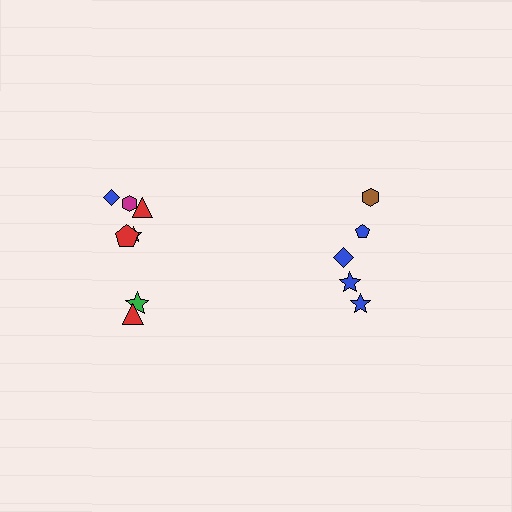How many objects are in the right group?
There are 5 objects.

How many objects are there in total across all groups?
There are 12 objects.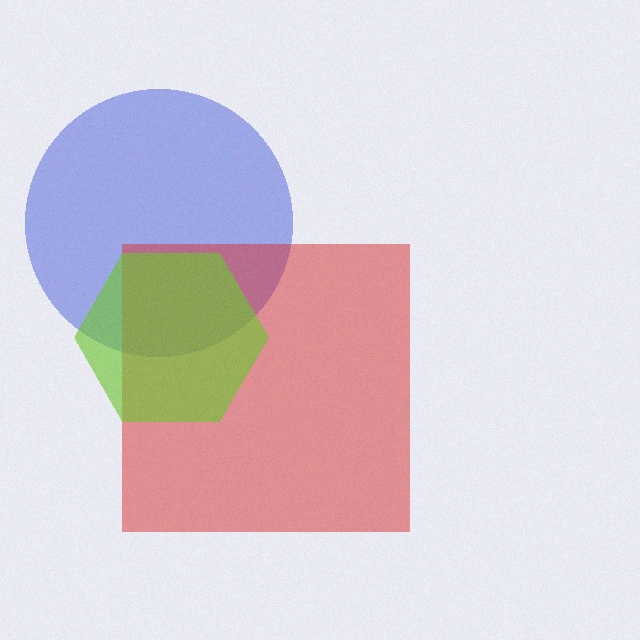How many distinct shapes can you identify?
There are 3 distinct shapes: a blue circle, a red square, a lime hexagon.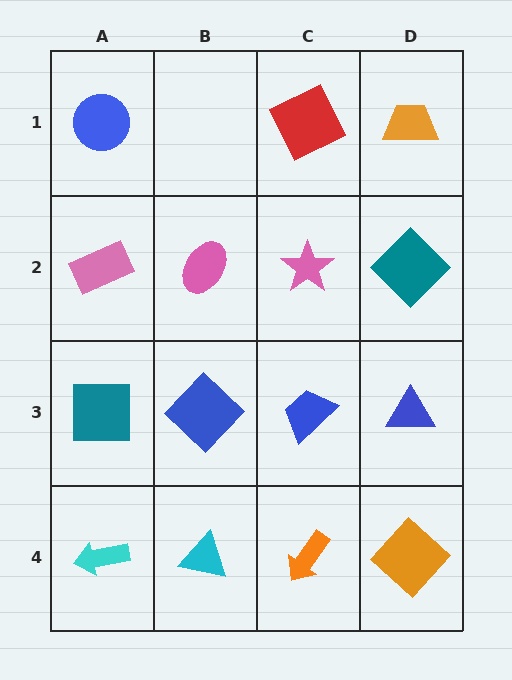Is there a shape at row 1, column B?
No, that cell is empty.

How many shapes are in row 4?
4 shapes.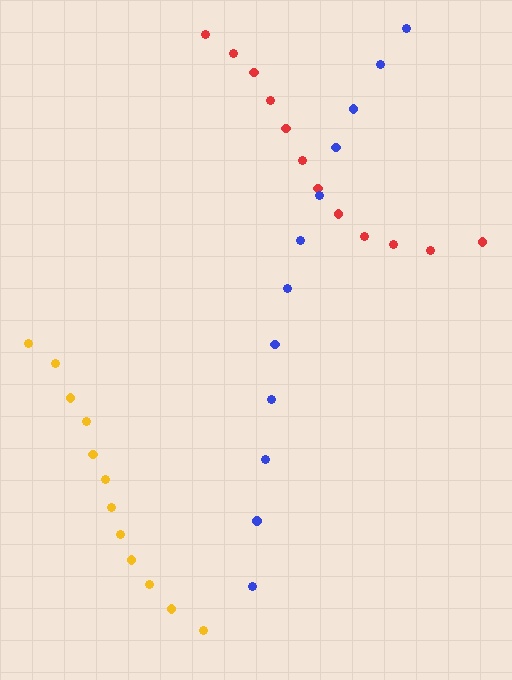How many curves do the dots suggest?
There are 3 distinct paths.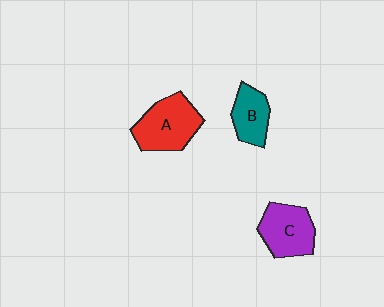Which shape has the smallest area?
Shape B (teal).